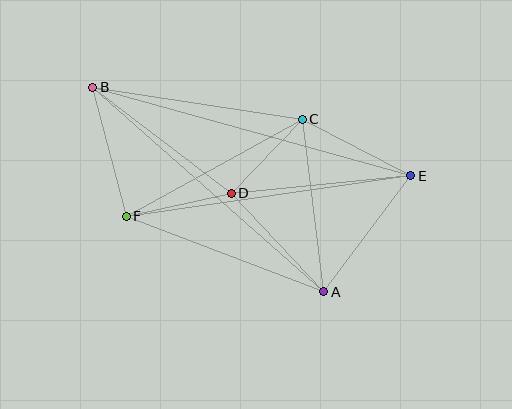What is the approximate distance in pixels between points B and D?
The distance between B and D is approximately 174 pixels.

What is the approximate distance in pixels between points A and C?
The distance between A and C is approximately 174 pixels.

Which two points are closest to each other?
Points C and D are closest to each other.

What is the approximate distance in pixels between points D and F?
The distance between D and F is approximately 107 pixels.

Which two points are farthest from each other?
Points B and E are farthest from each other.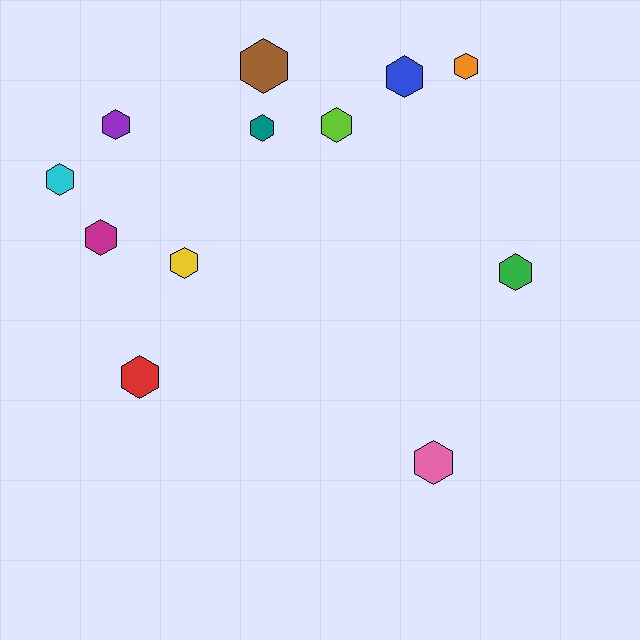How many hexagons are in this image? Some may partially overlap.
There are 12 hexagons.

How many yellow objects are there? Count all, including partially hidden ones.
There is 1 yellow object.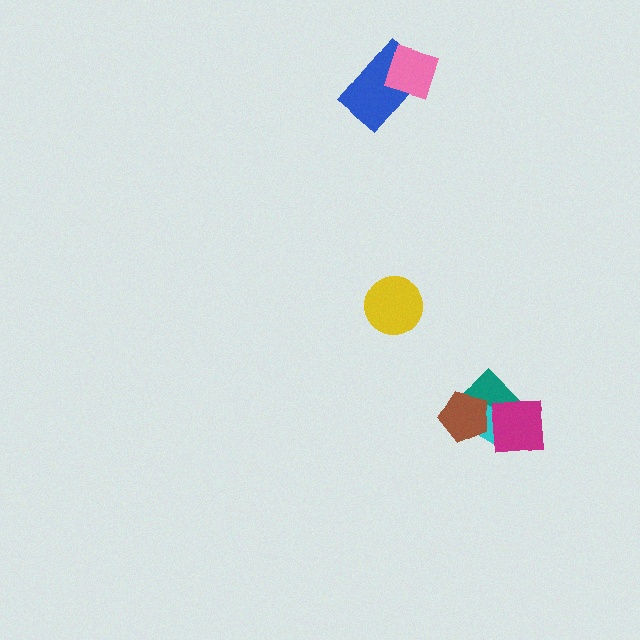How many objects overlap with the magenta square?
3 objects overlap with the magenta square.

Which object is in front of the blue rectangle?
The pink diamond is in front of the blue rectangle.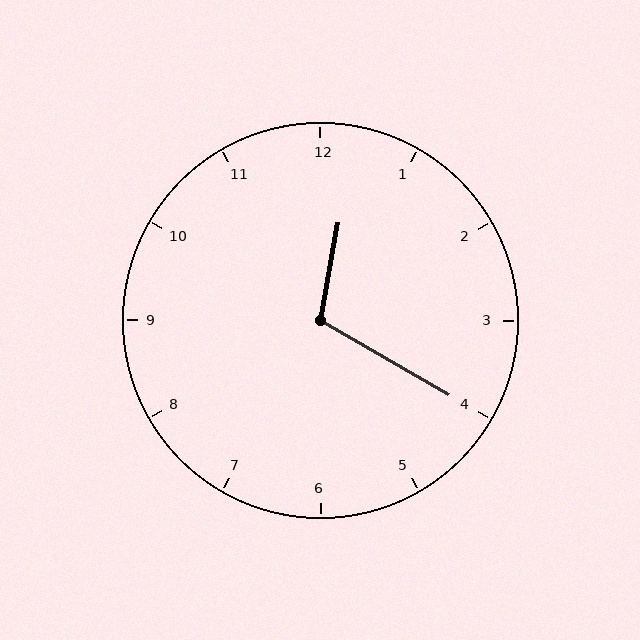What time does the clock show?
12:20.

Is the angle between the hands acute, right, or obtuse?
It is obtuse.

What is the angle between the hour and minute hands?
Approximately 110 degrees.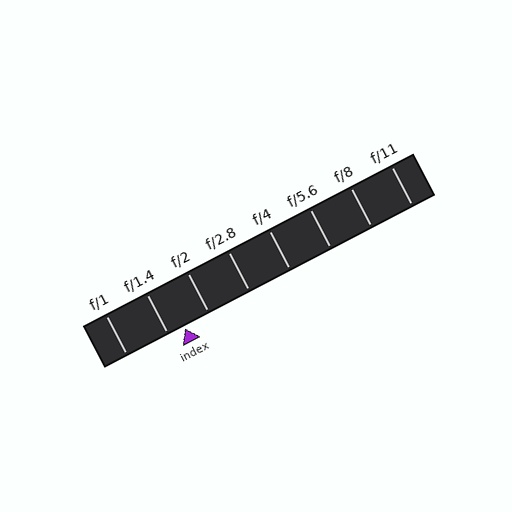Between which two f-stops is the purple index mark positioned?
The index mark is between f/1.4 and f/2.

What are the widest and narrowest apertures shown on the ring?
The widest aperture shown is f/1 and the narrowest is f/11.